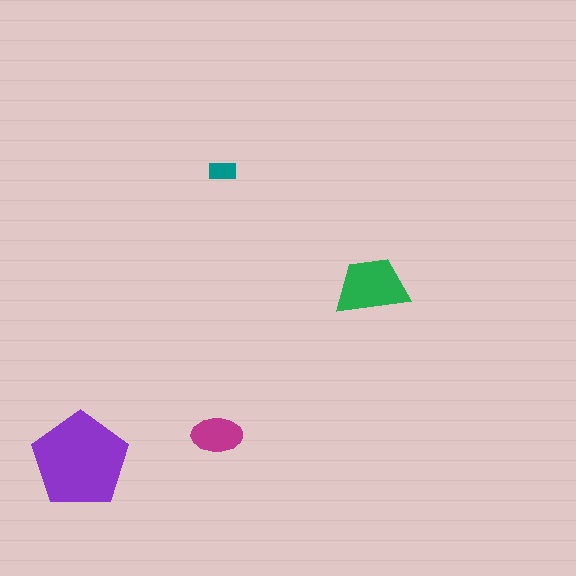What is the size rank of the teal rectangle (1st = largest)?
4th.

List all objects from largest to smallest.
The purple pentagon, the green trapezoid, the magenta ellipse, the teal rectangle.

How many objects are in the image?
There are 4 objects in the image.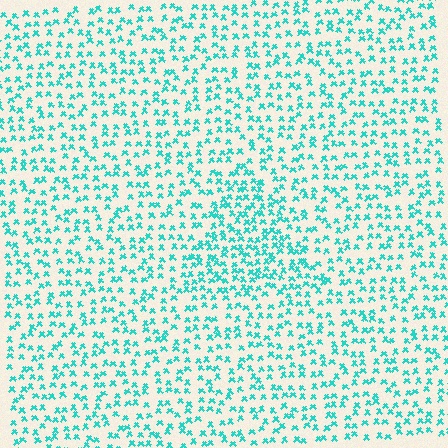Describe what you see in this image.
The image contains small cyan elements arranged at two different densities. A triangle-shaped region is visible where the elements are more densely packed than the surrounding area.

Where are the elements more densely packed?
The elements are more densely packed inside the triangle boundary.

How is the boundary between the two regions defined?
The boundary is defined by a change in element density (approximately 1.6x ratio). All elements are the same color, size, and shape.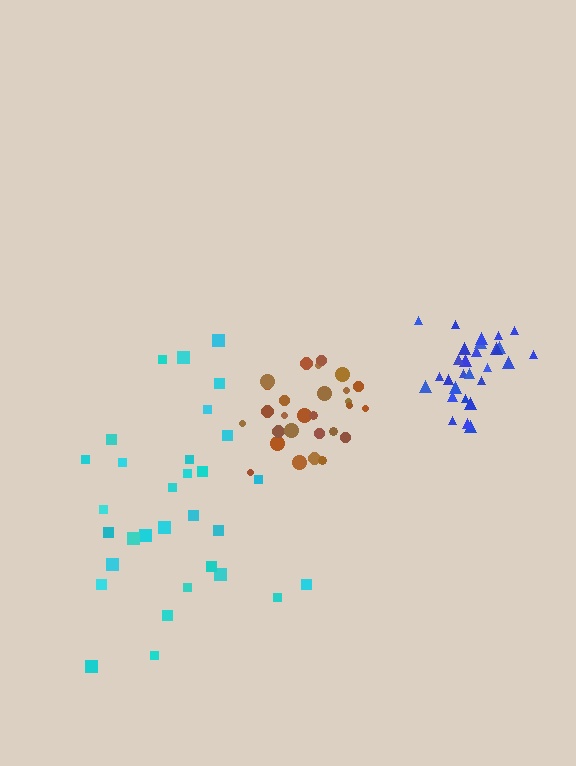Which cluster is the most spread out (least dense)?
Cyan.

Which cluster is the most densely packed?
Blue.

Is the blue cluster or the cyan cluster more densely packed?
Blue.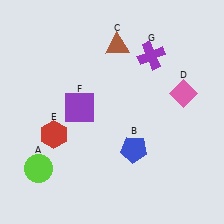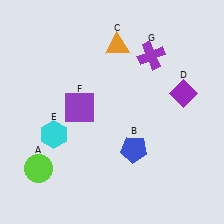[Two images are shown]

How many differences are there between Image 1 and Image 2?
There are 3 differences between the two images.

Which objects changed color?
C changed from brown to orange. D changed from pink to purple. E changed from red to cyan.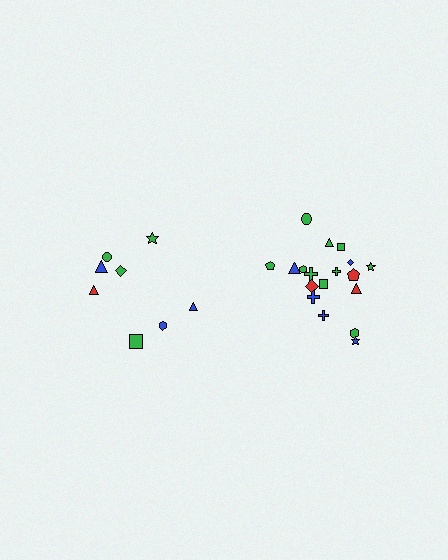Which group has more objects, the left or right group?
The right group.